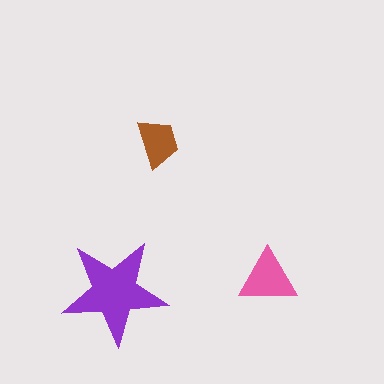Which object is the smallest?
The brown trapezoid.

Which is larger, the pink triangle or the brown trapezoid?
The pink triangle.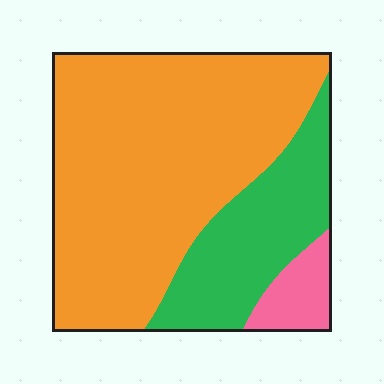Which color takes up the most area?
Orange, at roughly 70%.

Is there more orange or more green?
Orange.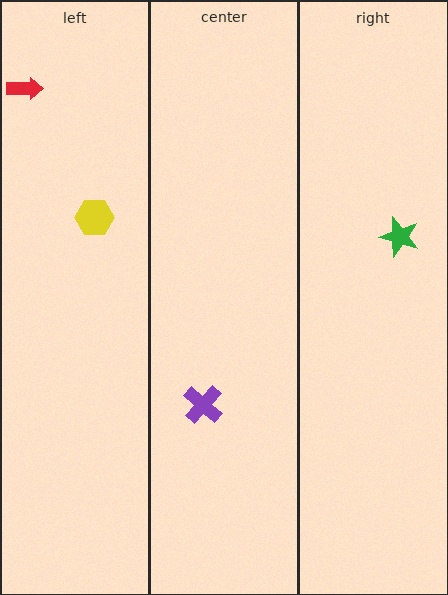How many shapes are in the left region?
2.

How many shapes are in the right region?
1.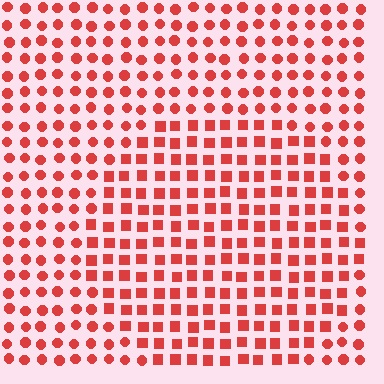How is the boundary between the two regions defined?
The boundary is defined by a change in element shape: squares inside vs. circles outside. All elements share the same color and spacing.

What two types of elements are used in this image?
The image uses squares inside the circle region and circles outside it.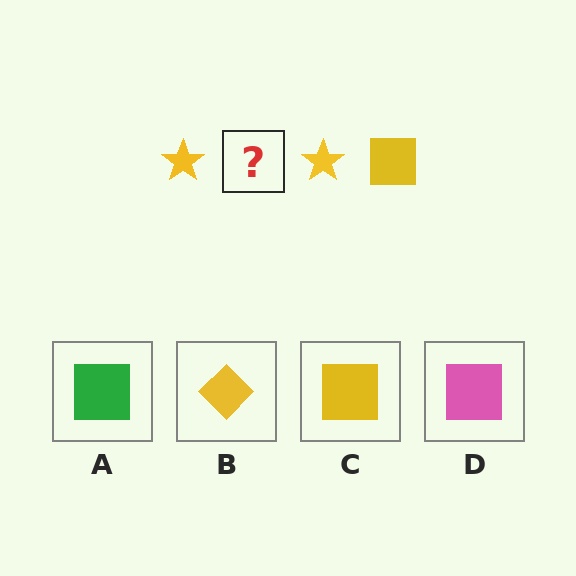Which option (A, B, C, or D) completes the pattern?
C.